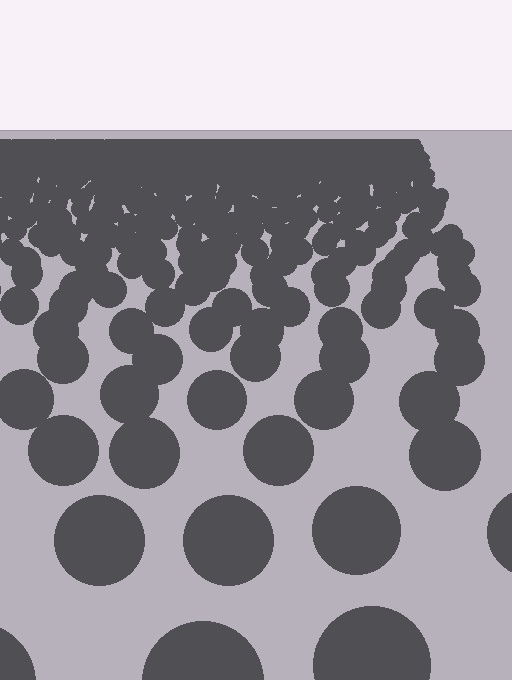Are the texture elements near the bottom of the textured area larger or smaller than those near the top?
Larger. Near the bottom, elements are closer to the viewer and appear at a bigger on-screen size.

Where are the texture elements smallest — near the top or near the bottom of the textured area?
Near the top.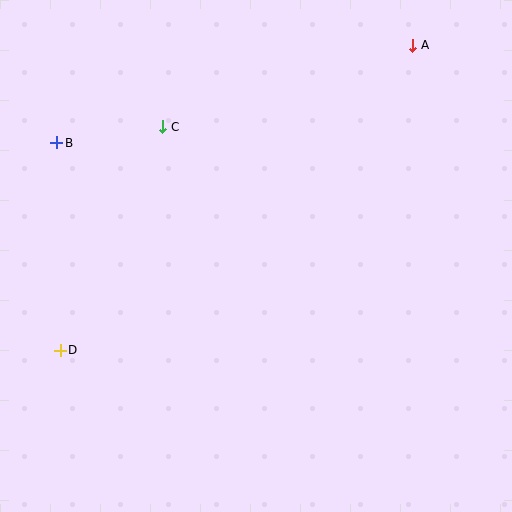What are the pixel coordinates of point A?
Point A is at (413, 45).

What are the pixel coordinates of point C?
Point C is at (163, 127).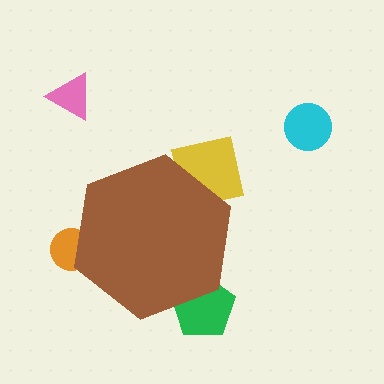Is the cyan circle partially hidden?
No, the cyan circle is fully visible.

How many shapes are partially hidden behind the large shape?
3 shapes are partially hidden.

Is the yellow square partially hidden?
Yes, the yellow square is partially hidden behind the brown hexagon.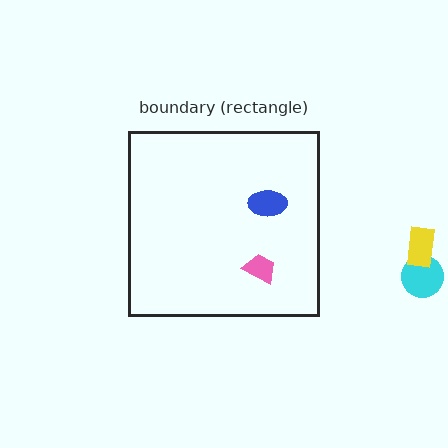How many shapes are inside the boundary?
2 inside, 2 outside.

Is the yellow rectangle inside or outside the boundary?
Outside.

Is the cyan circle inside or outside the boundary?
Outside.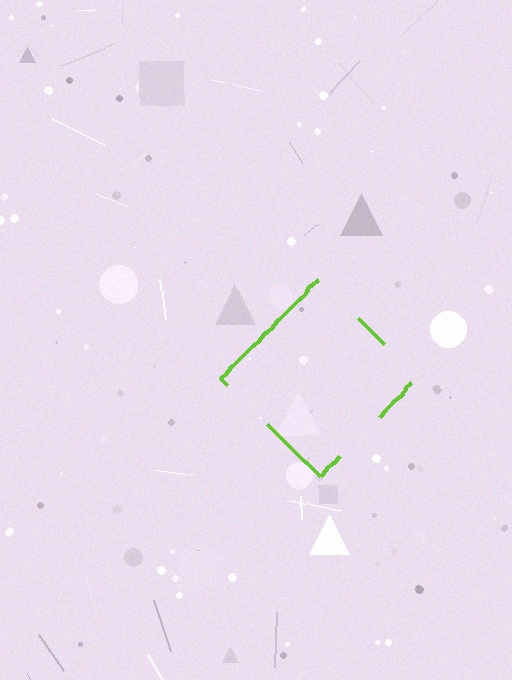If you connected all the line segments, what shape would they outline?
They would outline a diamond.